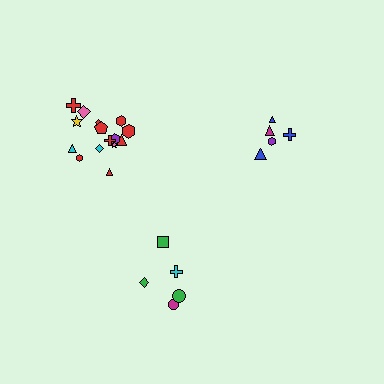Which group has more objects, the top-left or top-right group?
The top-left group.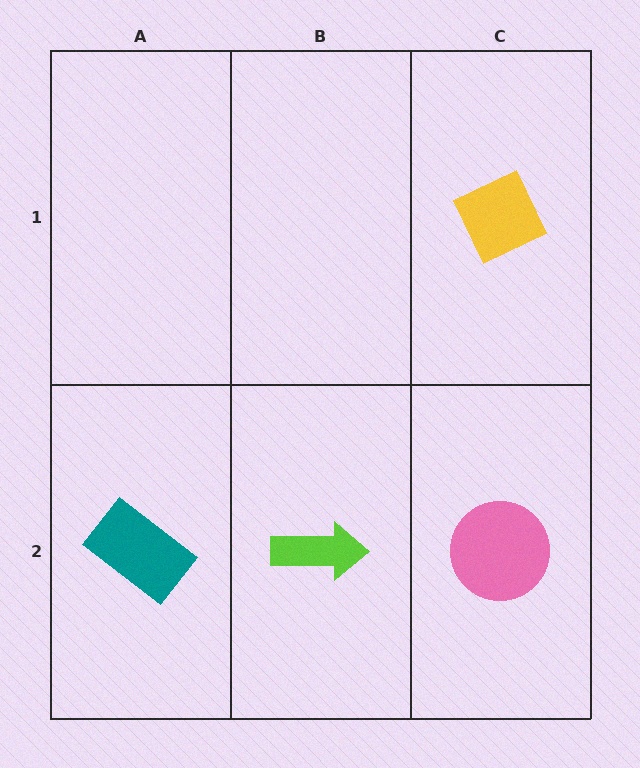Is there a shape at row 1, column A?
No, that cell is empty.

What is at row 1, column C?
A yellow diamond.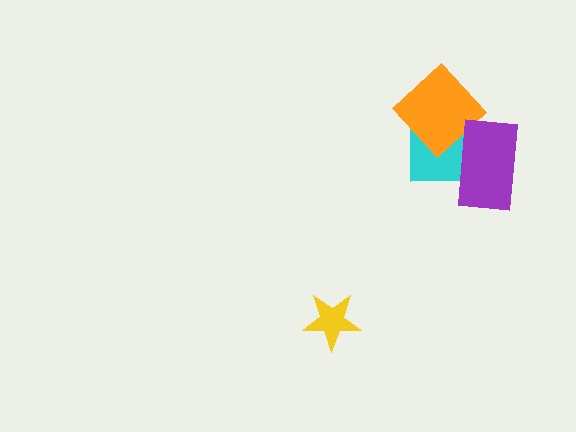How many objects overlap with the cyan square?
2 objects overlap with the cyan square.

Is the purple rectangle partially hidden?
No, no other shape covers it.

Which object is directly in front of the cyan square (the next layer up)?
The orange diamond is directly in front of the cyan square.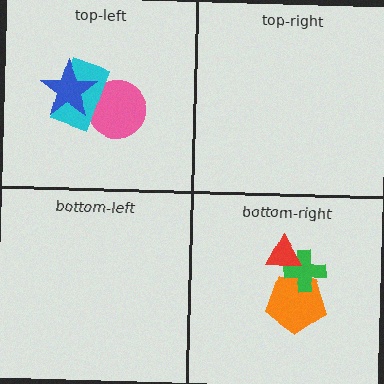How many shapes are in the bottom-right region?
3.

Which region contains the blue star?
The top-left region.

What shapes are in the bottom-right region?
The orange pentagon, the green cross, the red triangle.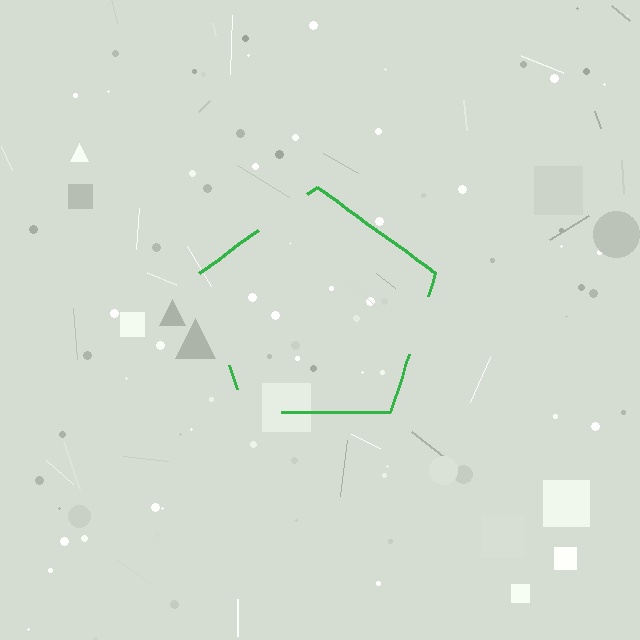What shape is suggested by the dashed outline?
The dashed outline suggests a pentagon.